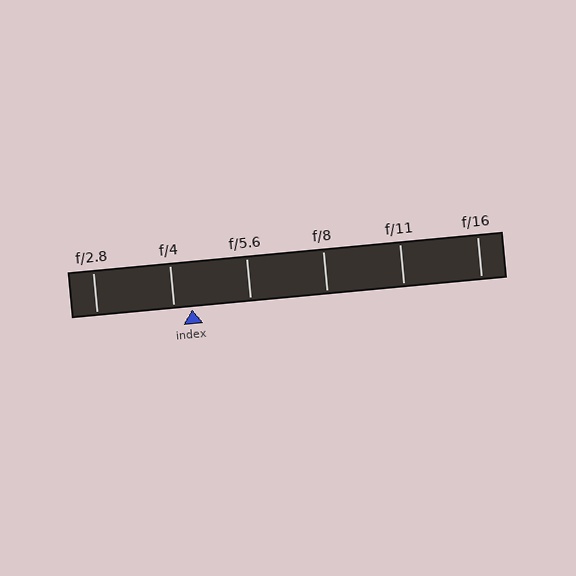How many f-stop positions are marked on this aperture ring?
There are 6 f-stop positions marked.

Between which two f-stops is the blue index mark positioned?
The index mark is between f/4 and f/5.6.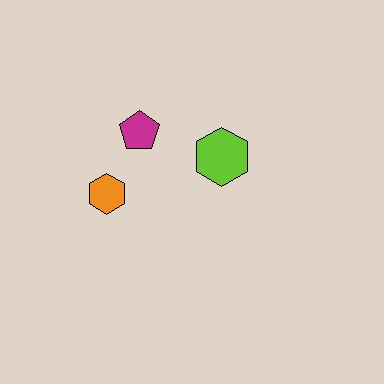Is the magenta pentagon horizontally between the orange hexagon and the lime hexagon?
Yes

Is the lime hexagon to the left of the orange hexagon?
No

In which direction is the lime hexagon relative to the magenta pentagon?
The lime hexagon is to the right of the magenta pentagon.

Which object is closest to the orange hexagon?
The magenta pentagon is closest to the orange hexagon.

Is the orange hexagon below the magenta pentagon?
Yes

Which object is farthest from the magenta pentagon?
The lime hexagon is farthest from the magenta pentagon.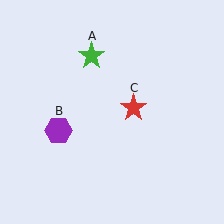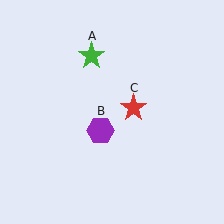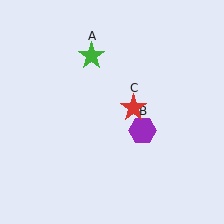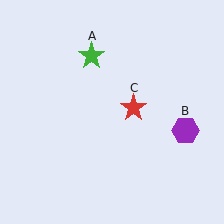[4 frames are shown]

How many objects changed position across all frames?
1 object changed position: purple hexagon (object B).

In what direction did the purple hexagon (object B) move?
The purple hexagon (object B) moved right.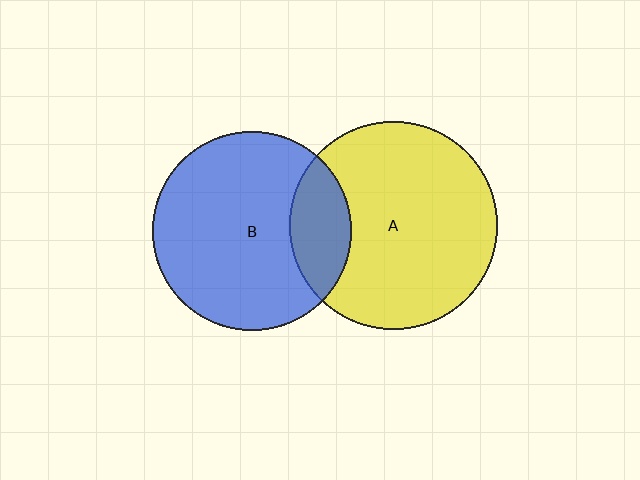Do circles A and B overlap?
Yes.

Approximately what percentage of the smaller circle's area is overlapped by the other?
Approximately 20%.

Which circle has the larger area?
Circle A (yellow).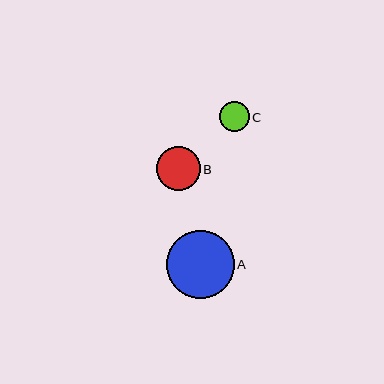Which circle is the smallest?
Circle C is the smallest with a size of approximately 30 pixels.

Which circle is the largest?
Circle A is the largest with a size of approximately 68 pixels.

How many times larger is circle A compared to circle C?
Circle A is approximately 2.3 times the size of circle C.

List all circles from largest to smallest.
From largest to smallest: A, B, C.